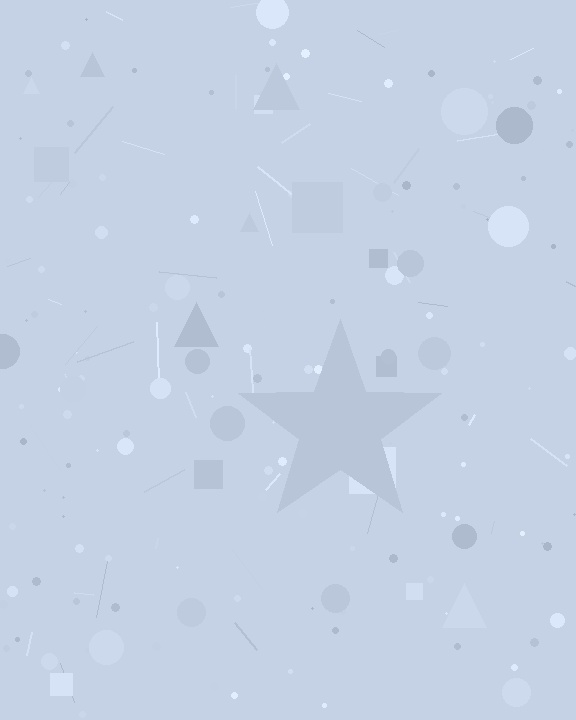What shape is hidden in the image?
A star is hidden in the image.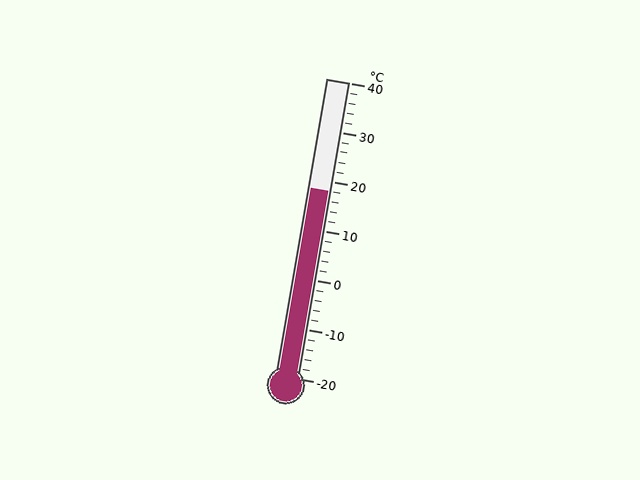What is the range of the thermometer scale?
The thermometer scale ranges from -20°C to 40°C.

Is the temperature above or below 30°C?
The temperature is below 30°C.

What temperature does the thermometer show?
The thermometer shows approximately 18°C.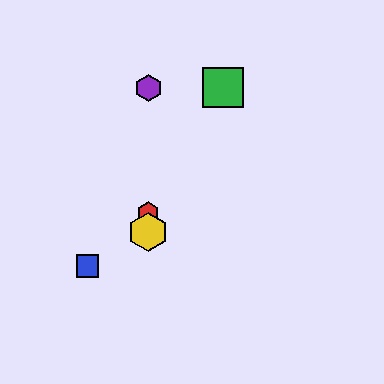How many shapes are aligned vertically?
3 shapes (the red hexagon, the yellow hexagon, the purple hexagon) are aligned vertically.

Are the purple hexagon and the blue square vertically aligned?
No, the purple hexagon is at x≈148 and the blue square is at x≈87.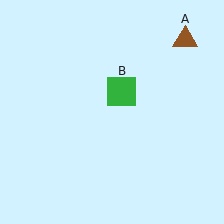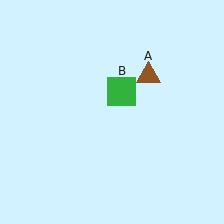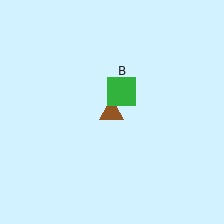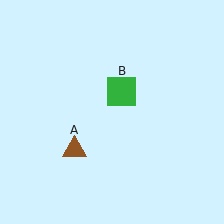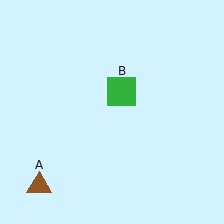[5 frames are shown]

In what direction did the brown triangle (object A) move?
The brown triangle (object A) moved down and to the left.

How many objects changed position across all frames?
1 object changed position: brown triangle (object A).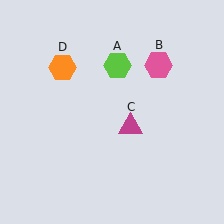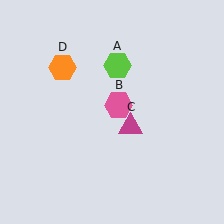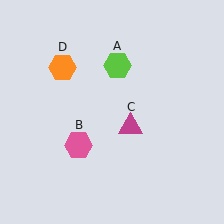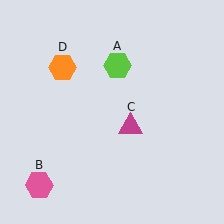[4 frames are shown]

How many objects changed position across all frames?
1 object changed position: pink hexagon (object B).